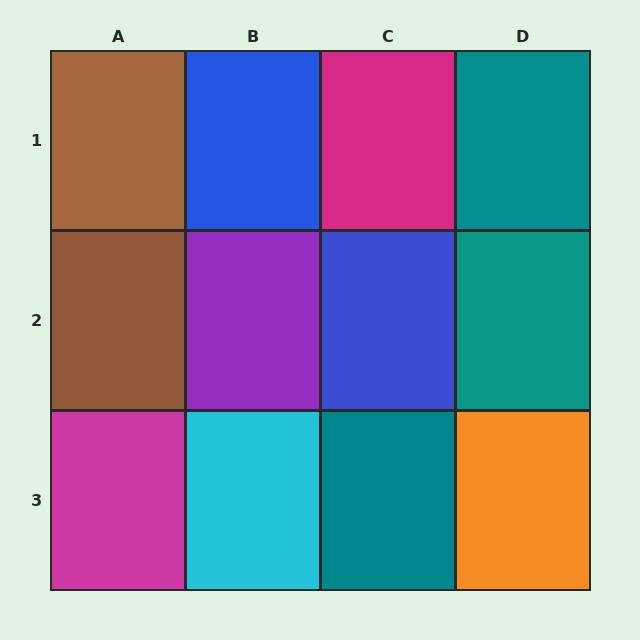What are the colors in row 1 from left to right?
Brown, blue, magenta, teal.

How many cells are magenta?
2 cells are magenta.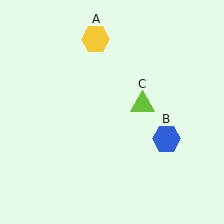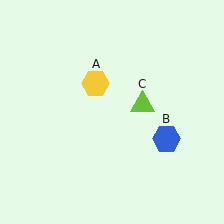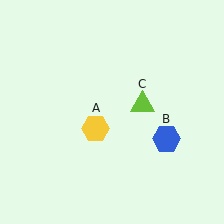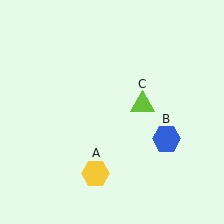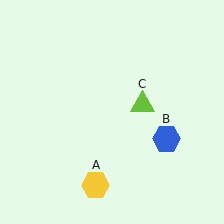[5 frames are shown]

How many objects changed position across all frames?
1 object changed position: yellow hexagon (object A).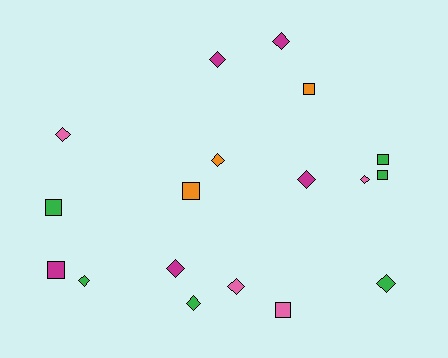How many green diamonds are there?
There are 3 green diamonds.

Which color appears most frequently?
Green, with 6 objects.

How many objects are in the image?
There are 18 objects.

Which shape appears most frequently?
Diamond, with 11 objects.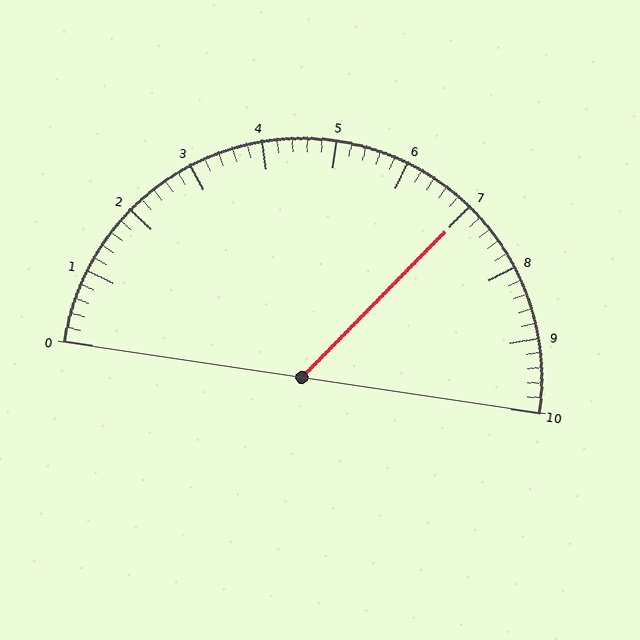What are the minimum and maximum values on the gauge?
The gauge ranges from 0 to 10.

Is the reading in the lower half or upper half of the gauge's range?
The reading is in the upper half of the range (0 to 10).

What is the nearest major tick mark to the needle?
The nearest major tick mark is 7.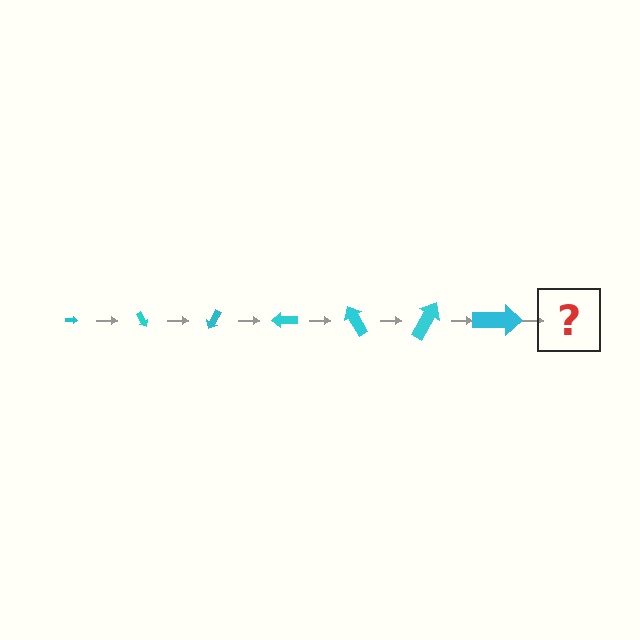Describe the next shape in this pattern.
It should be an arrow, larger than the previous one and rotated 420 degrees from the start.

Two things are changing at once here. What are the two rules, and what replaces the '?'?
The two rules are that the arrow grows larger each step and it rotates 60 degrees each step. The '?' should be an arrow, larger than the previous one and rotated 420 degrees from the start.